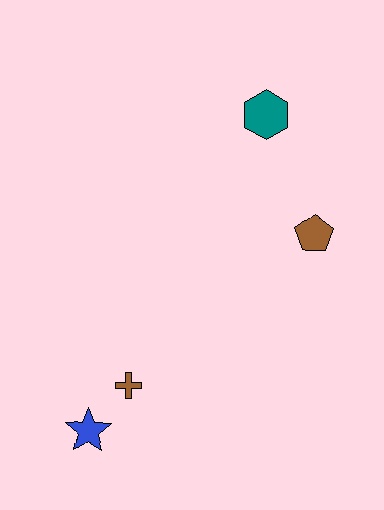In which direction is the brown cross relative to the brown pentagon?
The brown cross is to the left of the brown pentagon.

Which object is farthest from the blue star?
The teal hexagon is farthest from the blue star.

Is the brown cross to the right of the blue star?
Yes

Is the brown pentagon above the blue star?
Yes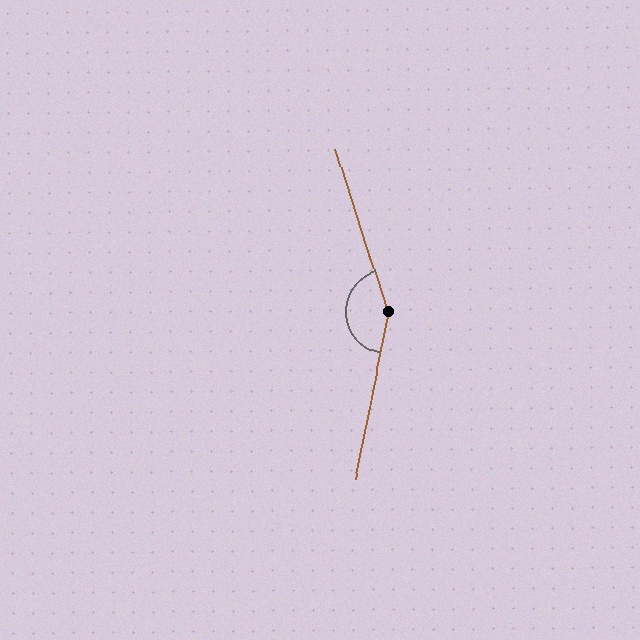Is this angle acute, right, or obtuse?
It is obtuse.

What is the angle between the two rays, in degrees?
Approximately 151 degrees.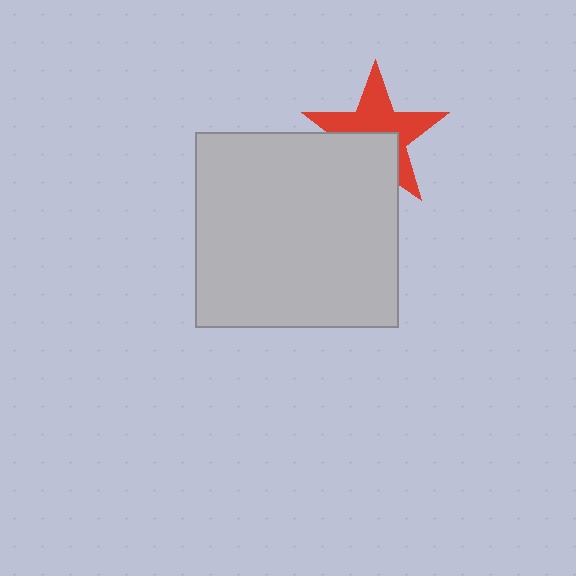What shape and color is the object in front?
The object in front is a light gray rectangle.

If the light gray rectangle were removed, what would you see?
You would see the complete red star.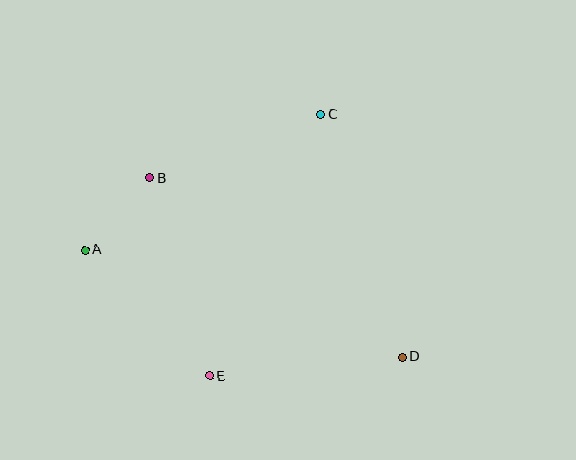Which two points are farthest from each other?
Points A and D are farthest from each other.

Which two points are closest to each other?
Points A and B are closest to each other.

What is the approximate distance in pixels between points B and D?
The distance between B and D is approximately 309 pixels.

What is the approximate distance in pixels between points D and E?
The distance between D and E is approximately 193 pixels.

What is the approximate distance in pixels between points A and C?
The distance between A and C is approximately 272 pixels.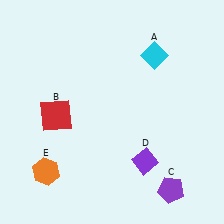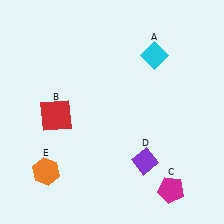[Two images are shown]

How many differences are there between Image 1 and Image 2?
There is 1 difference between the two images.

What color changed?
The pentagon (C) changed from purple in Image 1 to magenta in Image 2.